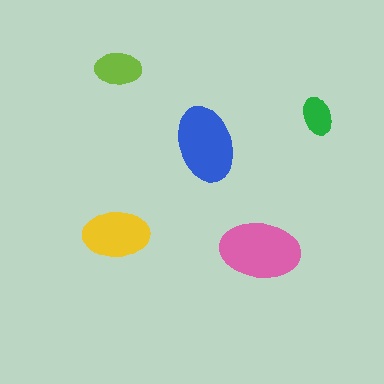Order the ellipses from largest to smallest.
the pink one, the blue one, the yellow one, the lime one, the green one.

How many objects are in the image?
There are 5 objects in the image.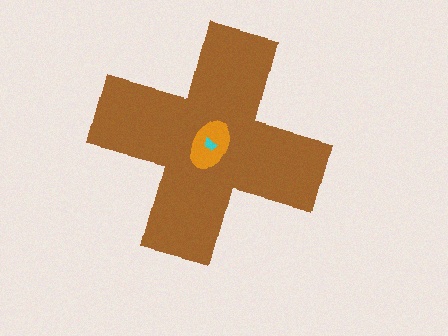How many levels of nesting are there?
3.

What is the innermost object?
The cyan trapezoid.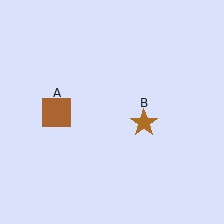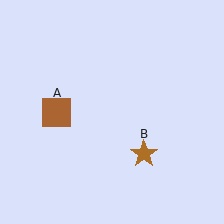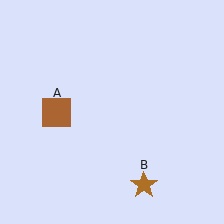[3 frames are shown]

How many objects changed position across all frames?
1 object changed position: brown star (object B).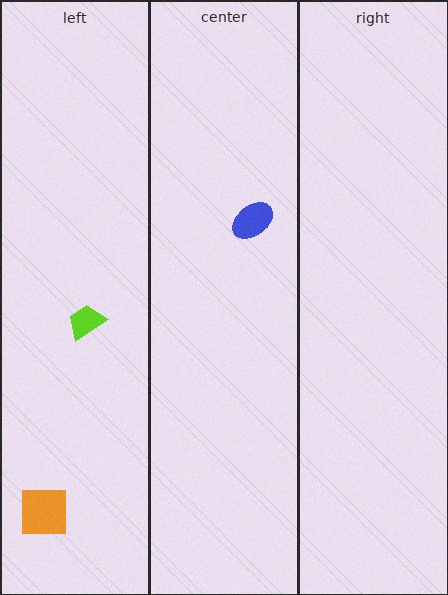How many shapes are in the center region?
1.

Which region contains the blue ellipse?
The center region.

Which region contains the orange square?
The left region.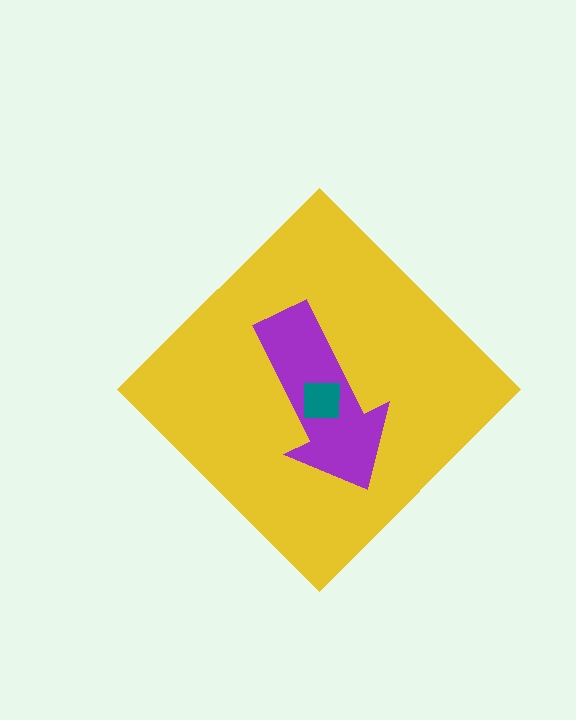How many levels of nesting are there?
3.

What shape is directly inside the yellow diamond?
The purple arrow.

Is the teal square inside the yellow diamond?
Yes.